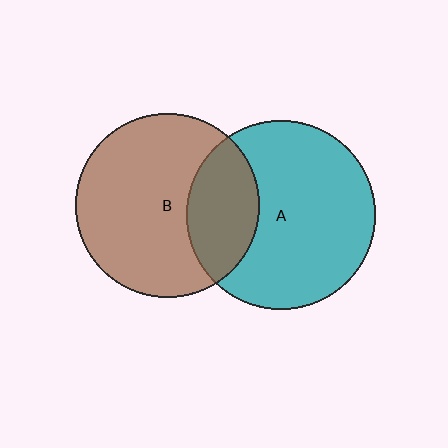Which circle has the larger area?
Circle A (teal).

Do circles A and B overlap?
Yes.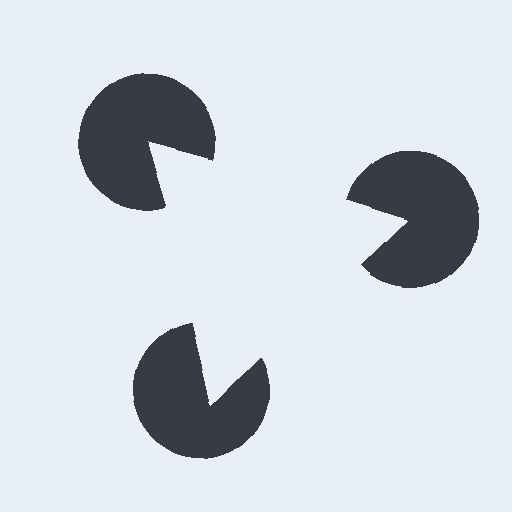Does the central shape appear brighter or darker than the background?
It typically appears slightly brighter than the background, even though no actual brightness change is drawn.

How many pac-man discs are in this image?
There are 3 — one at each vertex of the illusory triangle.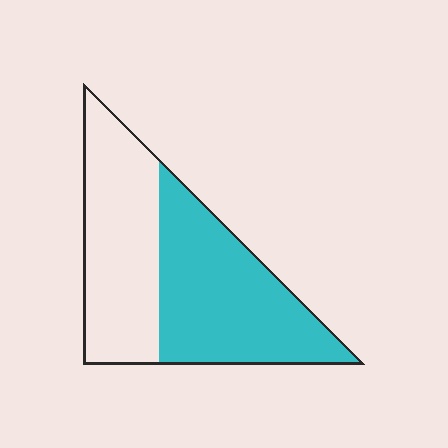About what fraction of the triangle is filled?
About one half (1/2).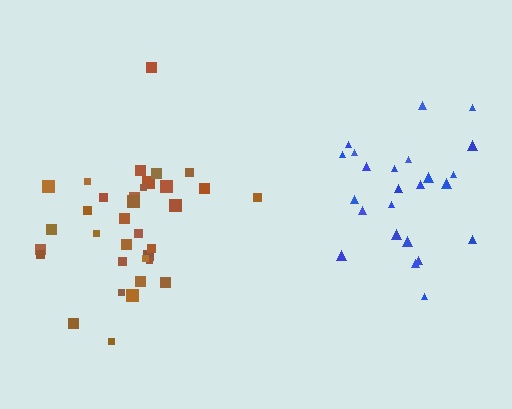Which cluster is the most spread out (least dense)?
Brown.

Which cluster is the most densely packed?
Blue.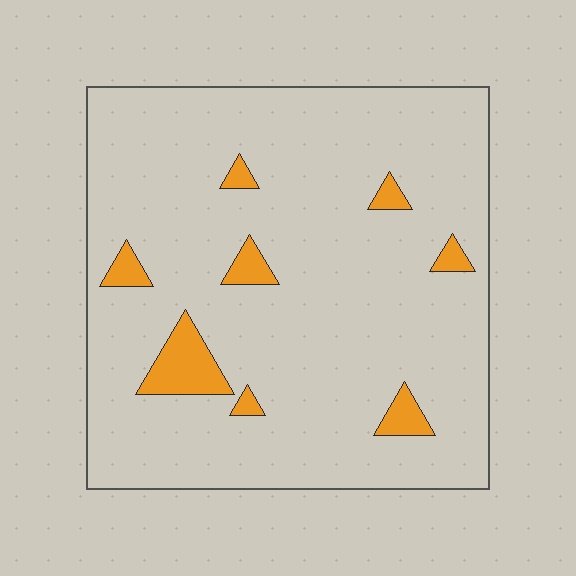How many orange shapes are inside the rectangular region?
8.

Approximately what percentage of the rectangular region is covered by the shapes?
Approximately 5%.